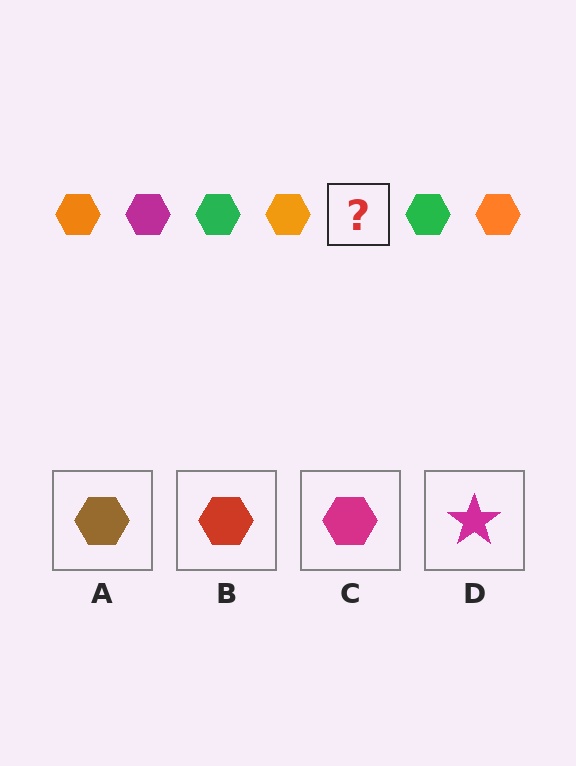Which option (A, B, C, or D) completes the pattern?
C.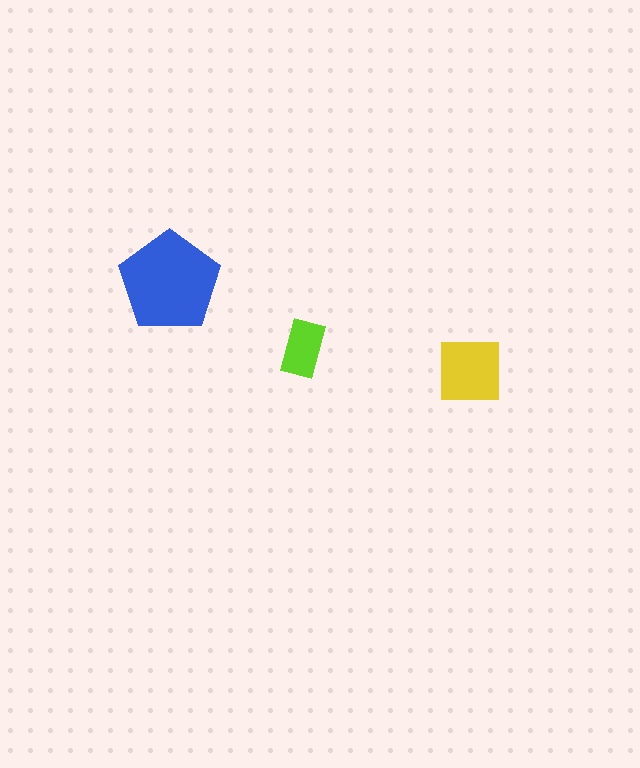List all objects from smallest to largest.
The lime rectangle, the yellow square, the blue pentagon.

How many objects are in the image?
There are 3 objects in the image.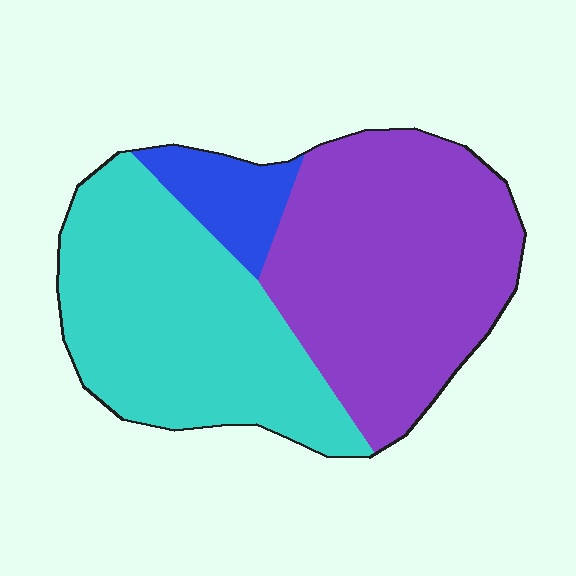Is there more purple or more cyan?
Purple.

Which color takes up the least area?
Blue, at roughly 10%.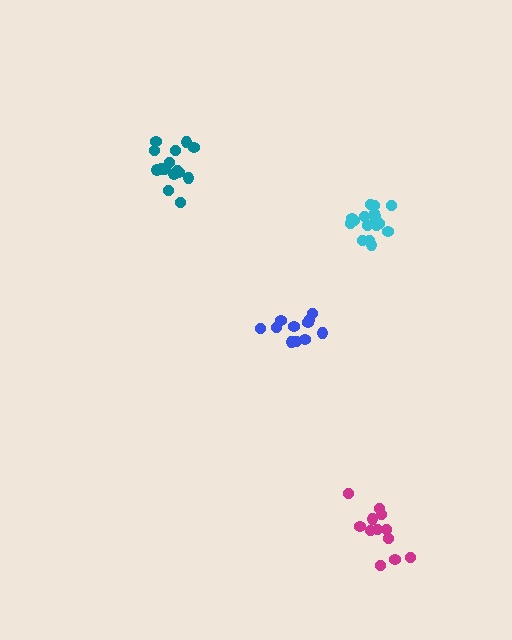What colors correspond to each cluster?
The clusters are colored: cyan, blue, teal, magenta.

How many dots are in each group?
Group 1: 17 dots, Group 2: 11 dots, Group 3: 15 dots, Group 4: 12 dots (55 total).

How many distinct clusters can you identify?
There are 4 distinct clusters.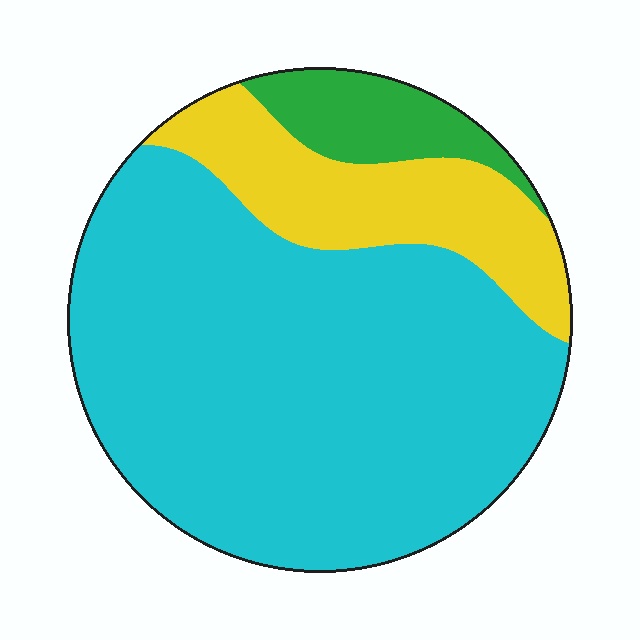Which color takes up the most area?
Cyan, at roughly 70%.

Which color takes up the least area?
Green, at roughly 10%.